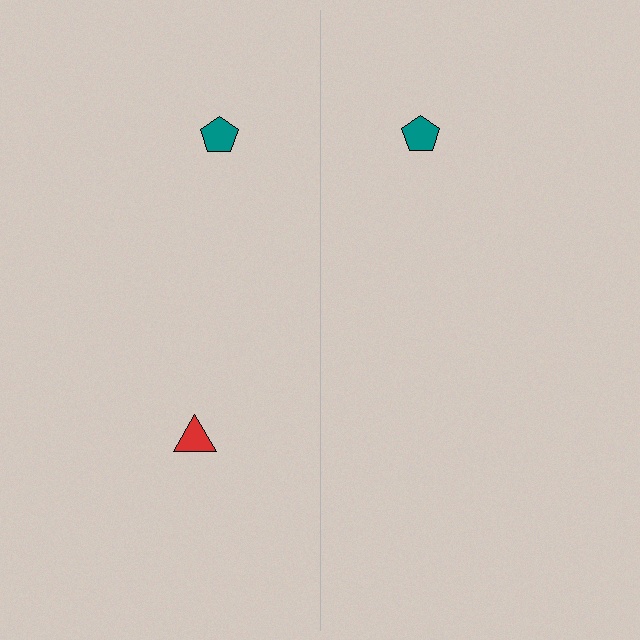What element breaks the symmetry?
A red triangle is missing from the right side.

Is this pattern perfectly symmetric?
No, the pattern is not perfectly symmetric. A red triangle is missing from the right side.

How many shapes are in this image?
There are 3 shapes in this image.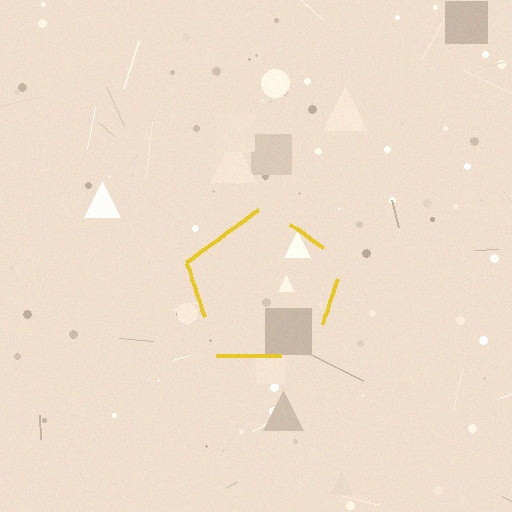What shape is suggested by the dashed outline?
The dashed outline suggests a pentagon.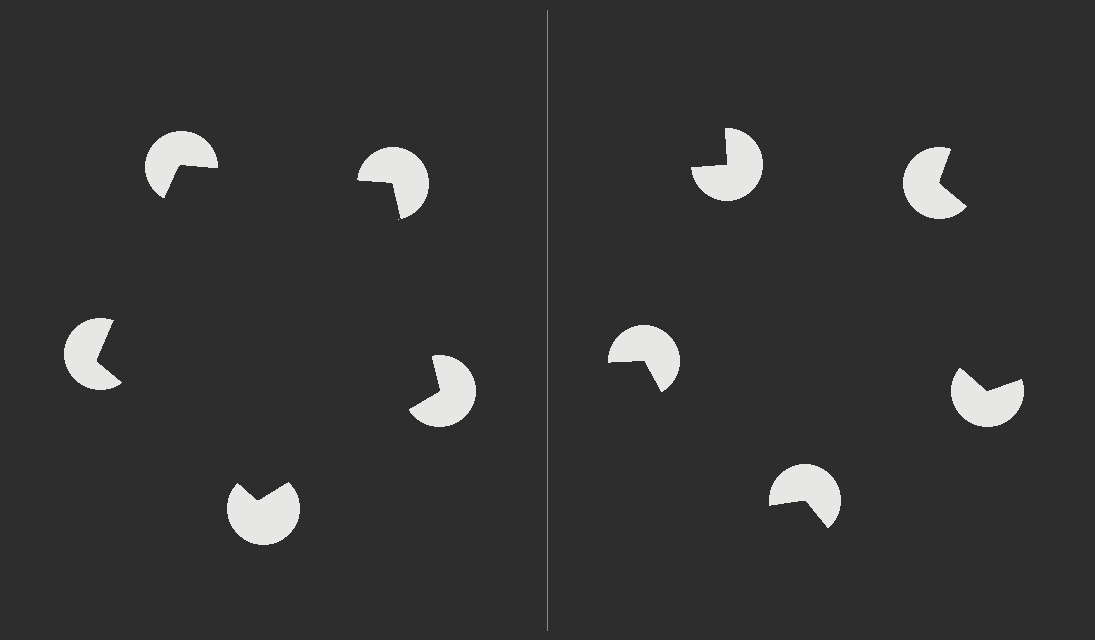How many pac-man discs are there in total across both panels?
10 — 5 on each side.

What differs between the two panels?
The pac-man discs are positioned identically on both sides; only the wedge orientations differ. On the left they align to a pentagon; on the right they are misaligned.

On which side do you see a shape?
An illusory pentagon appears on the left side. On the right side the wedge cuts are rotated, so no coherent shape forms.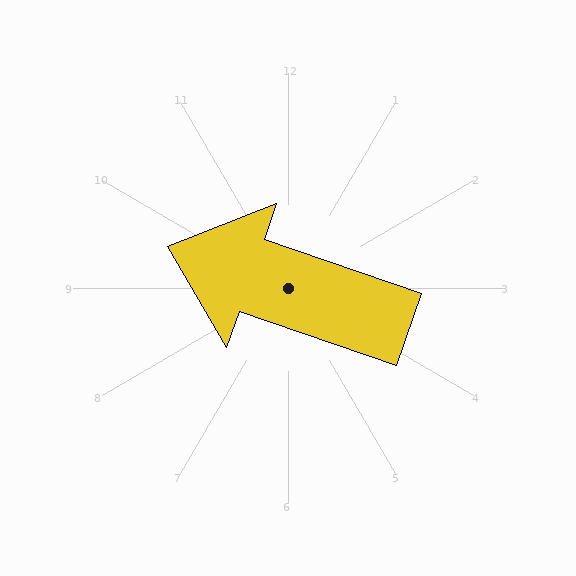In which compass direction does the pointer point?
West.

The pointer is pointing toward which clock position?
Roughly 10 o'clock.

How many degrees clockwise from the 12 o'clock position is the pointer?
Approximately 289 degrees.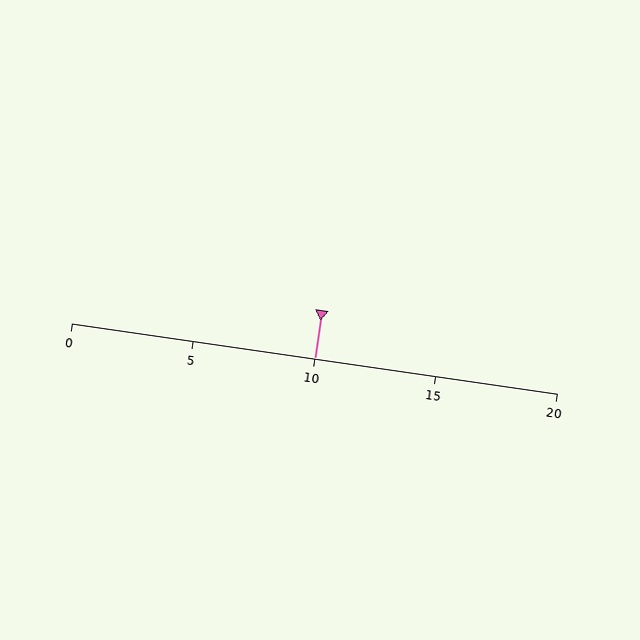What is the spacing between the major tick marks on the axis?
The major ticks are spaced 5 apart.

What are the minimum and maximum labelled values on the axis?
The axis runs from 0 to 20.